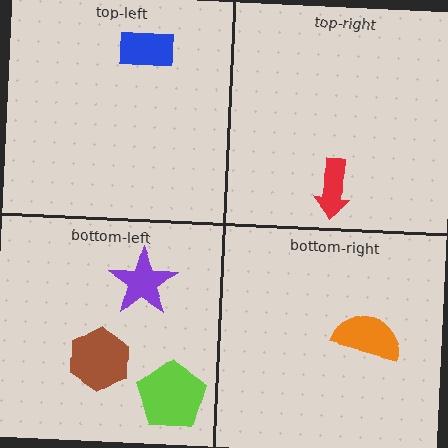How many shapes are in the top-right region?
1.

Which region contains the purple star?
The bottom-left region.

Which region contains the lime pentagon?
The bottom-left region.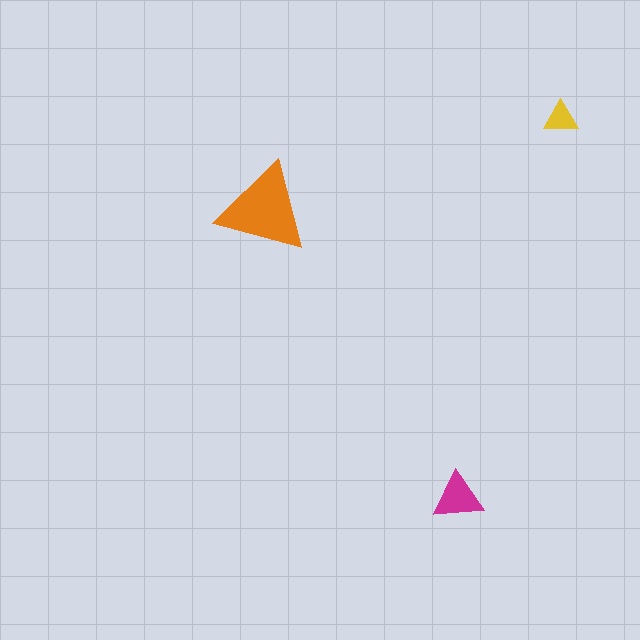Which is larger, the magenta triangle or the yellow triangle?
The magenta one.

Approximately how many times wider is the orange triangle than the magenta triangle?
About 2 times wider.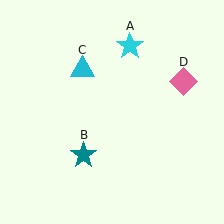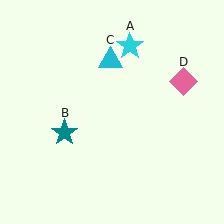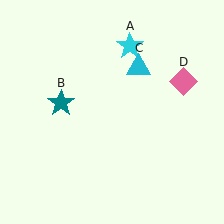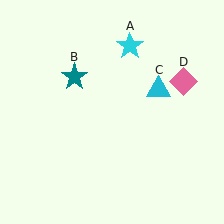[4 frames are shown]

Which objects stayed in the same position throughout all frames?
Cyan star (object A) and pink diamond (object D) remained stationary.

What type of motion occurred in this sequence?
The teal star (object B), cyan triangle (object C) rotated clockwise around the center of the scene.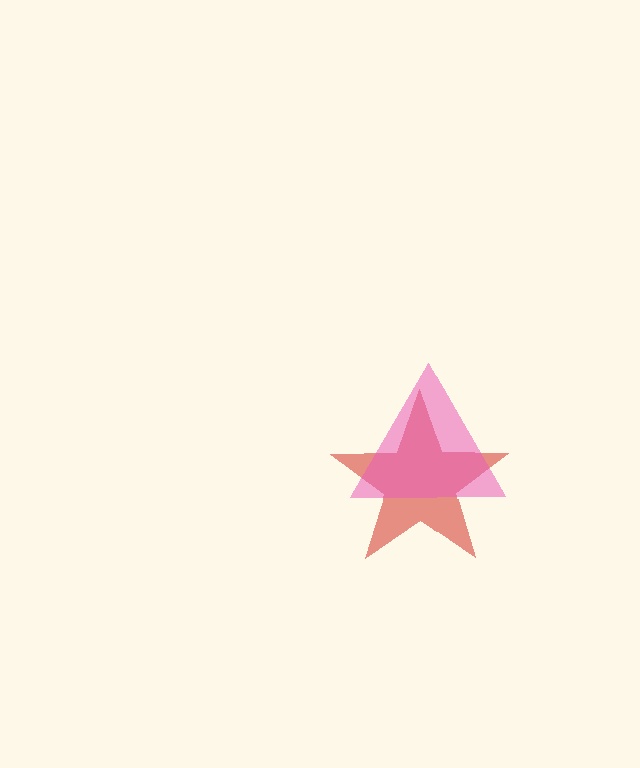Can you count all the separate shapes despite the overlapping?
Yes, there are 2 separate shapes.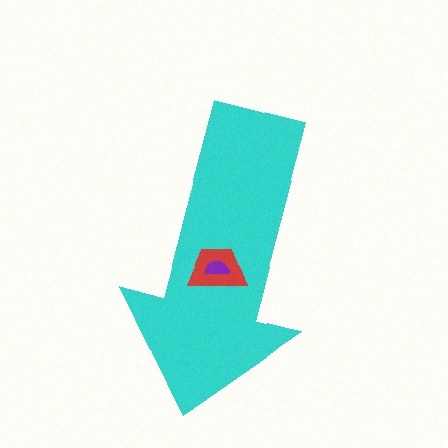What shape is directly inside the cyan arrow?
The red trapezoid.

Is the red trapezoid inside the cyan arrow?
Yes.